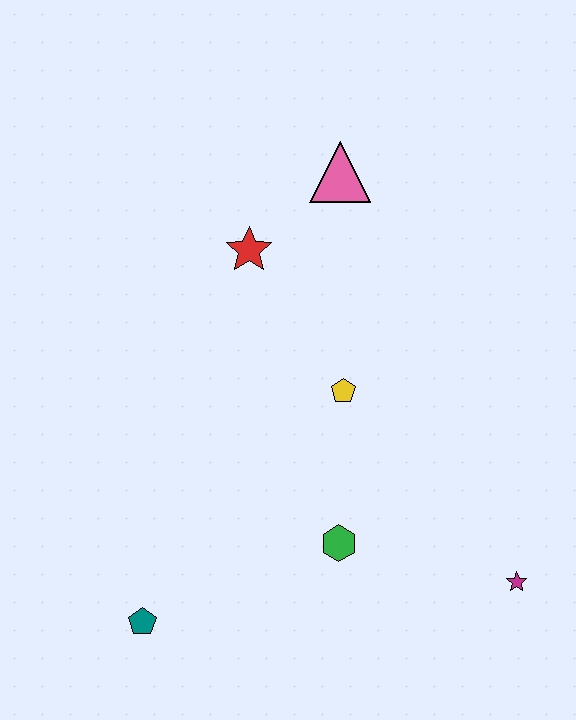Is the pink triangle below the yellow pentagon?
No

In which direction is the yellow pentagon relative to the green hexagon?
The yellow pentagon is above the green hexagon.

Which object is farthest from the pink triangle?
The teal pentagon is farthest from the pink triangle.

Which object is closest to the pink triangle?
The red star is closest to the pink triangle.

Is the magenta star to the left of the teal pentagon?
No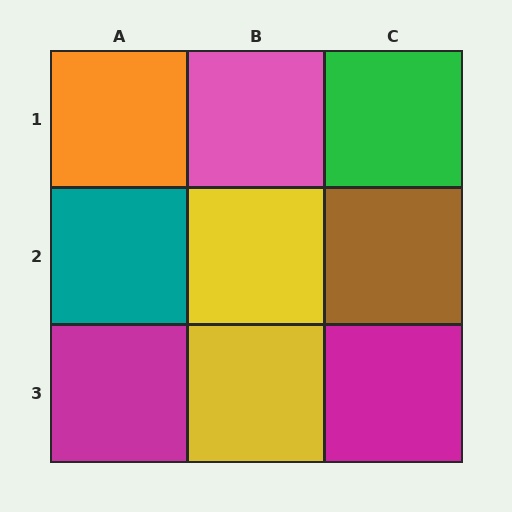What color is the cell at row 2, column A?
Teal.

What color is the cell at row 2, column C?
Brown.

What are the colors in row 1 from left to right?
Orange, pink, green.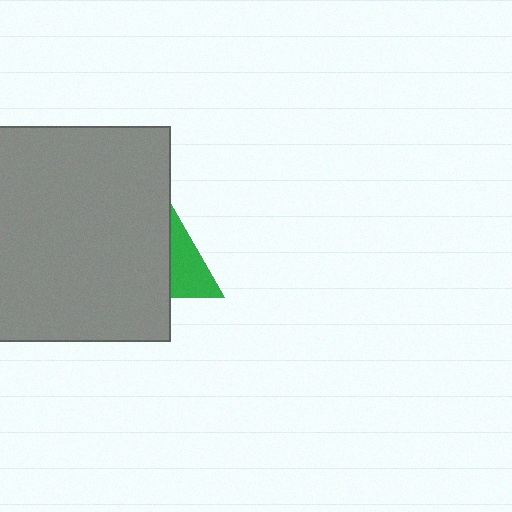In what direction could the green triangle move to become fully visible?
The green triangle could move right. That would shift it out from behind the gray square entirely.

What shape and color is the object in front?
The object in front is a gray square.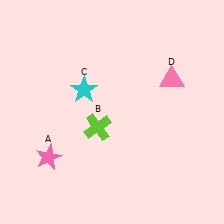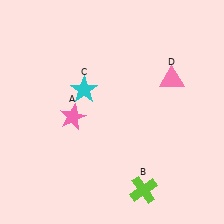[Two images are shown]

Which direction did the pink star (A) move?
The pink star (A) moved up.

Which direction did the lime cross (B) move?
The lime cross (B) moved down.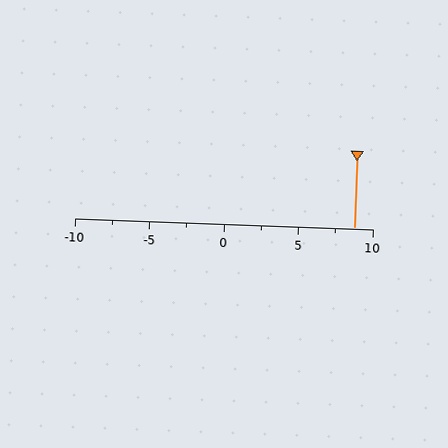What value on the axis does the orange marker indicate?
The marker indicates approximately 8.8.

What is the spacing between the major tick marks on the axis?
The major ticks are spaced 5 apart.